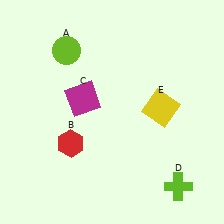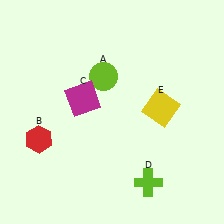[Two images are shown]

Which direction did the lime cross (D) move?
The lime cross (D) moved left.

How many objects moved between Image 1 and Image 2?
3 objects moved between the two images.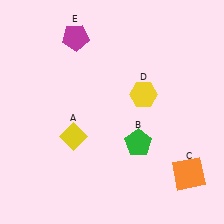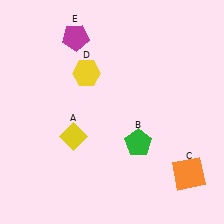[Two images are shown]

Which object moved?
The yellow hexagon (D) moved left.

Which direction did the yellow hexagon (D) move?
The yellow hexagon (D) moved left.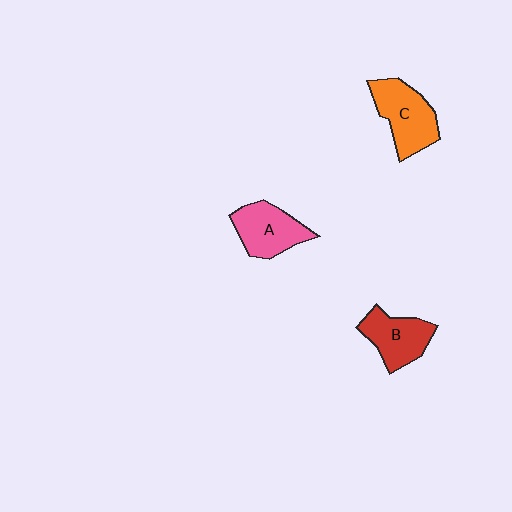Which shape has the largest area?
Shape C (orange).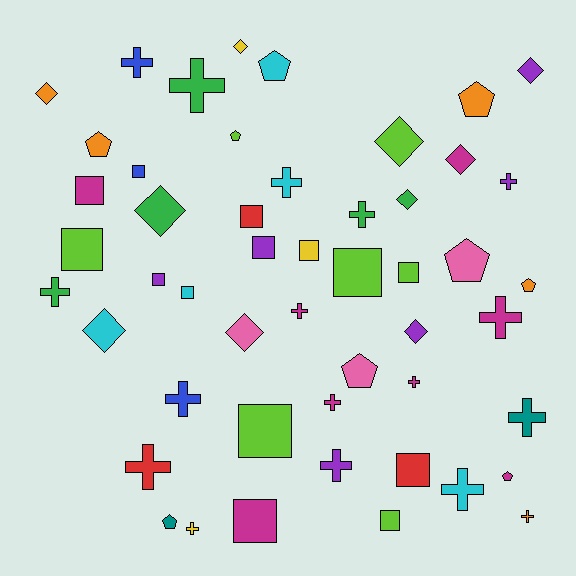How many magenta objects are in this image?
There are 8 magenta objects.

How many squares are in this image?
There are 14 squares.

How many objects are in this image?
There are 50 objects.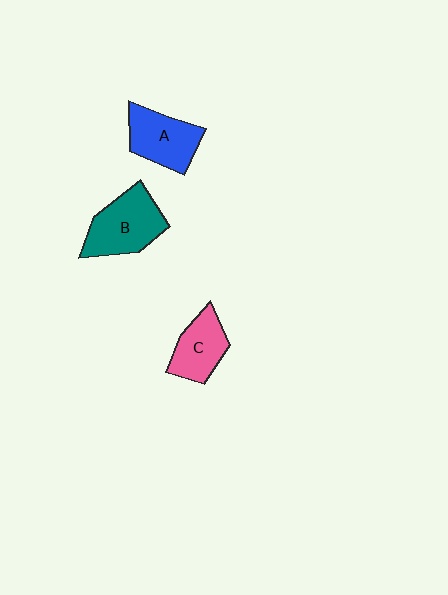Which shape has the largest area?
Shape B (teal).